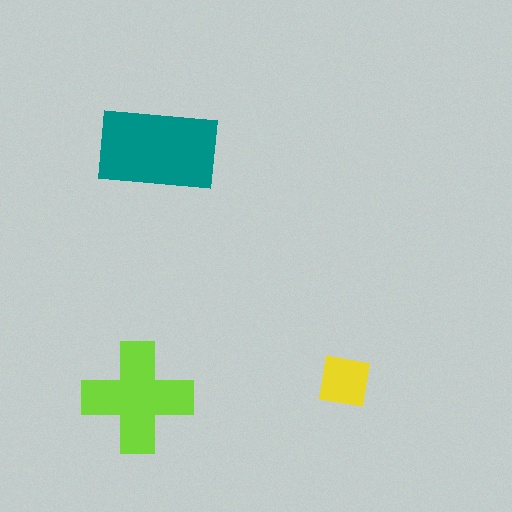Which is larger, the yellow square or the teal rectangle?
The teal rectangle.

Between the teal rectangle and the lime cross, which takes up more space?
The teal rectangle.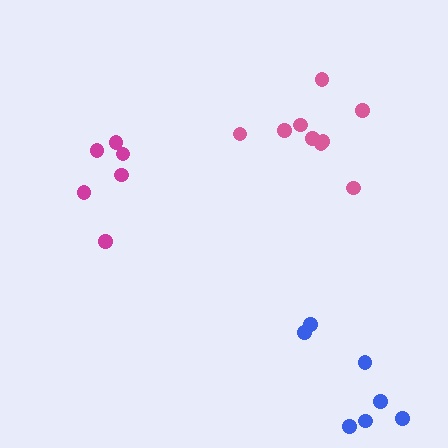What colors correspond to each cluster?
The clusters are colored: magenta, blue, pink.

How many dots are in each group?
Group 1: 6 dots, Group 2: 7 dots, Group 3: 9 dots (22 total).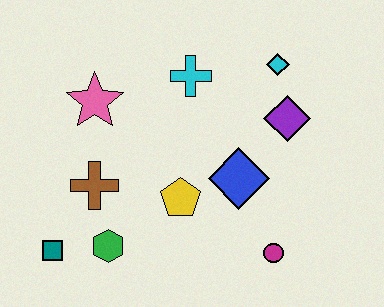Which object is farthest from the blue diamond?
The teal square is farthest from the blue diamond.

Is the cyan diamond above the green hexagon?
Yes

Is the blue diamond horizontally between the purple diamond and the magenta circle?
No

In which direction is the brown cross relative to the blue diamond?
The brown cross is to the left of the blue diamond.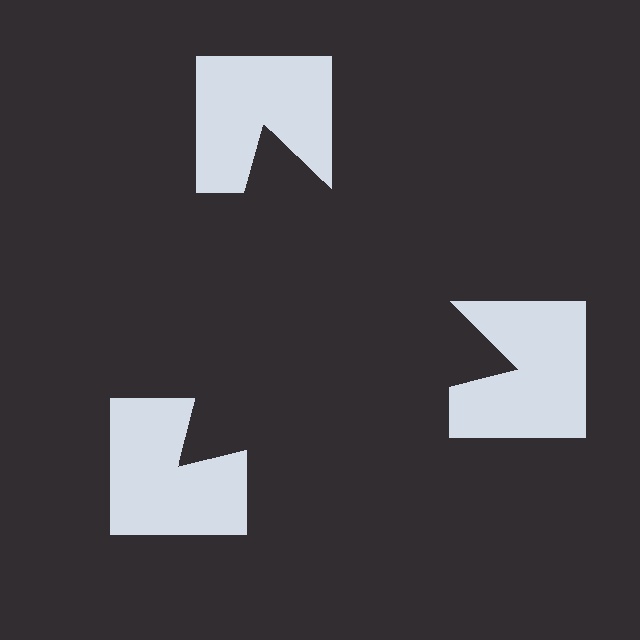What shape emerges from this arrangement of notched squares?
An illusory triangle — its edges are inferred from the aligned wedge cuts in the notched squares, not physically drawn.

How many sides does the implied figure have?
3 sides.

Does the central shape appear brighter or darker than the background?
It typically appears slightly darker than the background, even though no actual brightness change is drawn.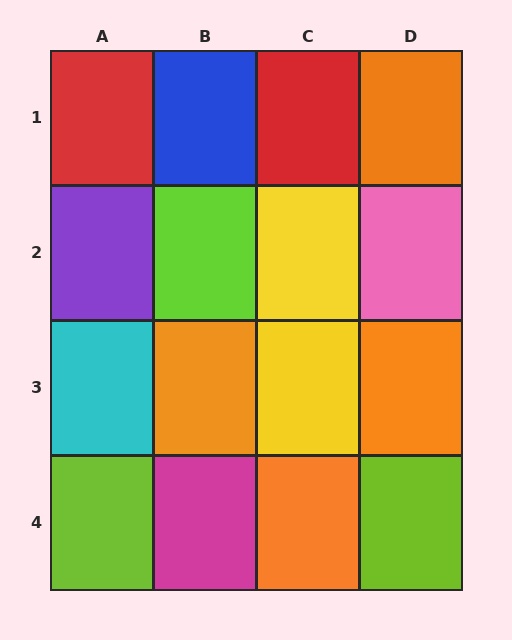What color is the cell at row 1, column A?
Red.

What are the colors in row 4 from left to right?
Lime, magenta, orange, lime.